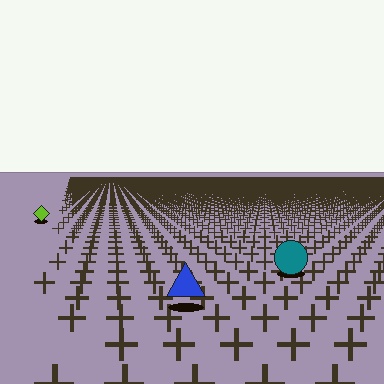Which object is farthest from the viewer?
The lime diamond is farthest from the viewer. It appears smaller and the ground texture around it is denser.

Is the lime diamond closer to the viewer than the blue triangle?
No. The blue triangle is closer — you can tell from the texture gradient: the ground texture is coarser near it.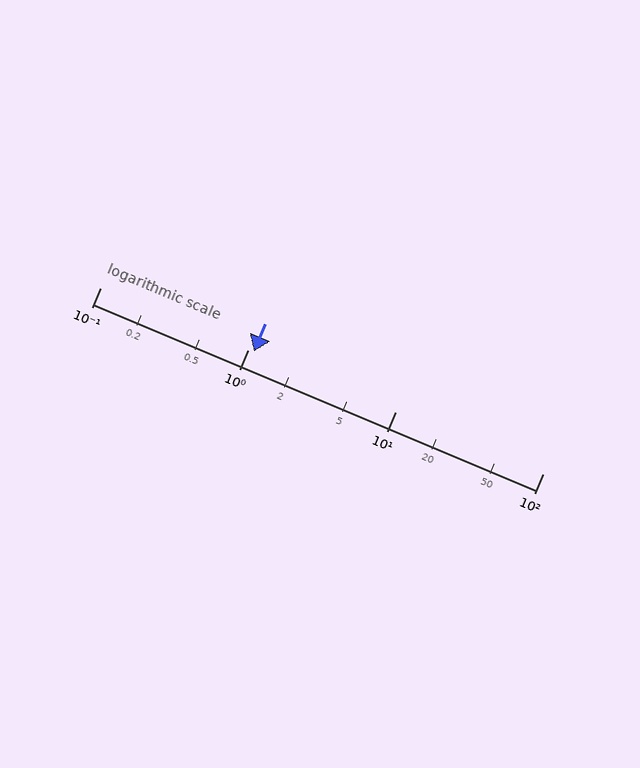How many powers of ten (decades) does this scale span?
The scale spans 3 decades, from 0.1 to 100.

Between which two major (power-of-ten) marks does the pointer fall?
The pointer is between 1 and 10.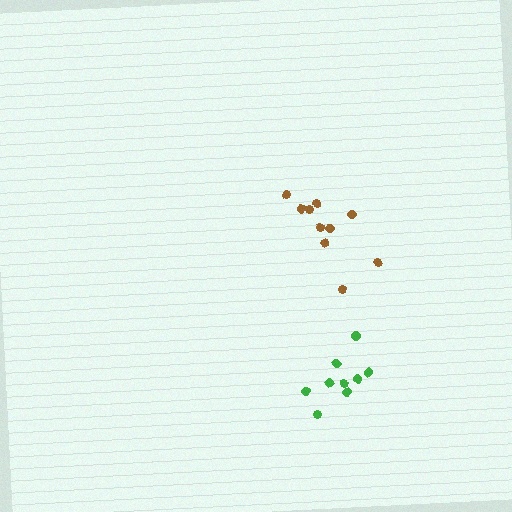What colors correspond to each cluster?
The clusters are colored: green, brown.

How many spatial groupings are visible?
There are 2 spatial groupings.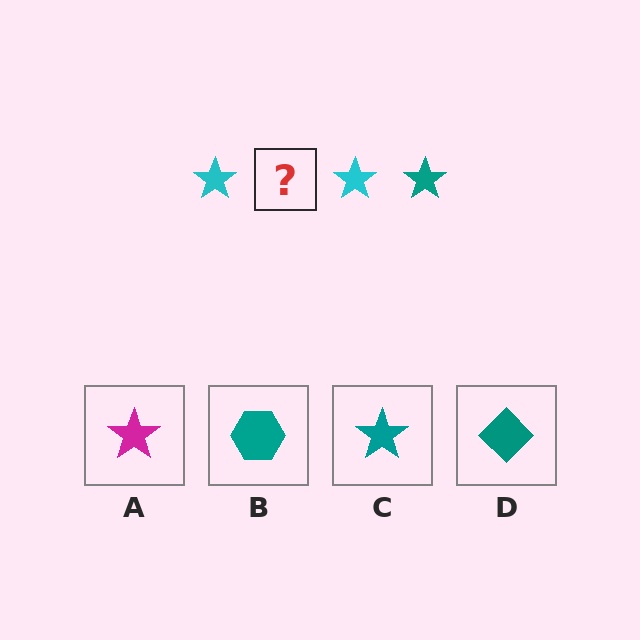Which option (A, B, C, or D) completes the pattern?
C.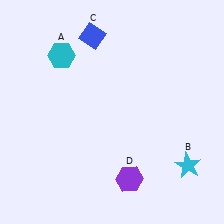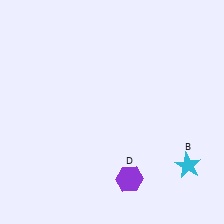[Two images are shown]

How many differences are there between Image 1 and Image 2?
There are 2 differences between the two images.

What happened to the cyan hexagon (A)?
The cyan hexagon (A) was removed in Image 2. It was in the top-left area of Image 1.